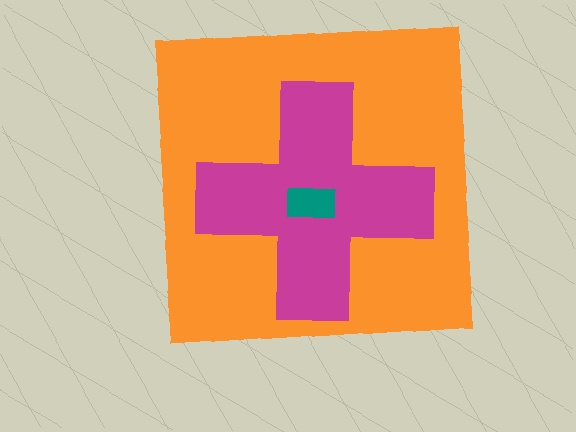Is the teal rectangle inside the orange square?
Yes.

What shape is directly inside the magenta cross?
The teal rectangle.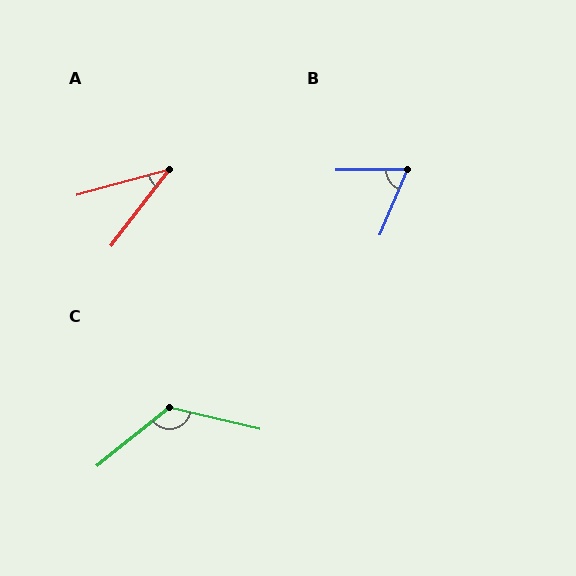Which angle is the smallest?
A, at approximately 37 degrees.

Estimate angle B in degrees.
Approximately 67 degrees.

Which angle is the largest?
C, at approximately 128 degrees.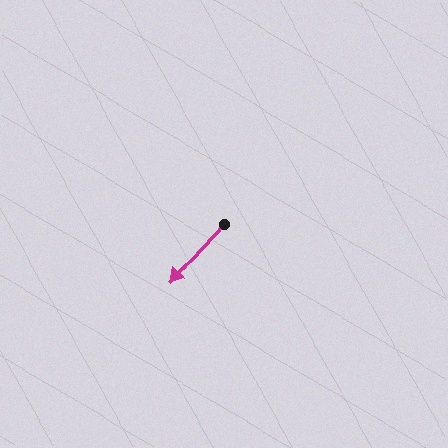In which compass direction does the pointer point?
Southwest.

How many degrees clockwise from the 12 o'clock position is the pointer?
Approximately 222 degrees.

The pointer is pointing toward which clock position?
Roughly 7 o'clock.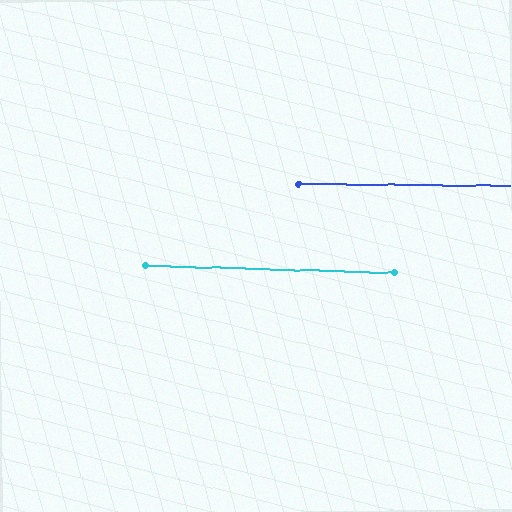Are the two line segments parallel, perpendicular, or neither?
Parallel — their directions differ by only 1.3°.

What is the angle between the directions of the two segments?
Approximately 1 degree.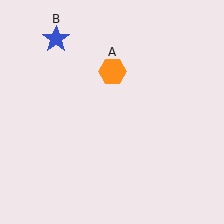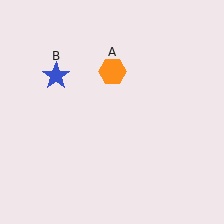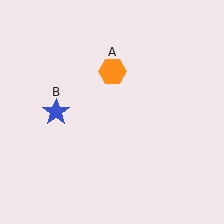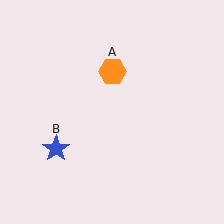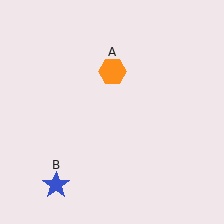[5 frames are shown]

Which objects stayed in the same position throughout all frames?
Orange hexagon (object A) remained stationary.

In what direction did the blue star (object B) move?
The blue star (object B) moved down.